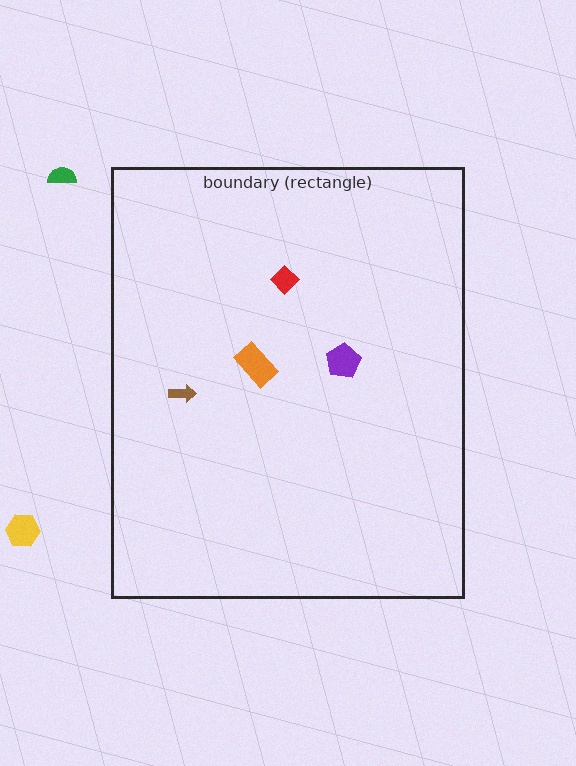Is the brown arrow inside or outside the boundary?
Inside.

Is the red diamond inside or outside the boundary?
Inside.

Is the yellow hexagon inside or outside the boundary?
Outside.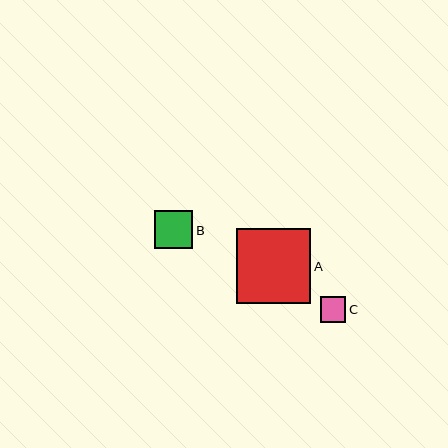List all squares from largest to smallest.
From largest to smallest: A, B, C.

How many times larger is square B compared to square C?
Square B is approximately 1.5 times the size of square C.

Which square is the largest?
Square A is the largest with a size of approximately 75 pixels.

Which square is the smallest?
Square C is the smallest with a size of approximately 26 pixels.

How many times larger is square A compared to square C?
Square A is approximately 2.9 times the size of square C.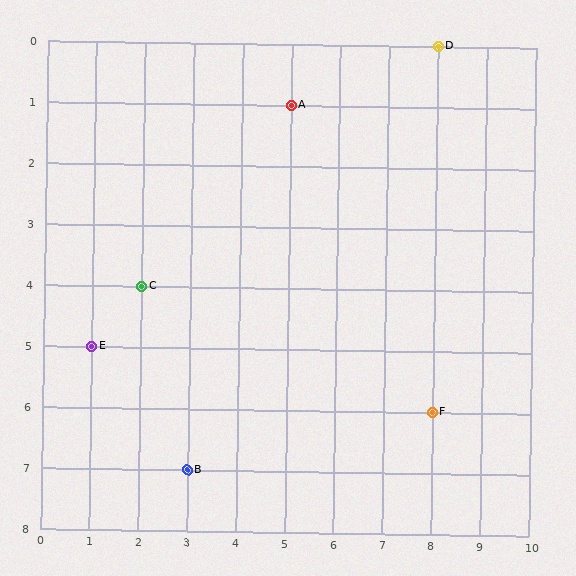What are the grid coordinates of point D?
Point D is at grid coordinates (8, 0).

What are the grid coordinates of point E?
Point E is at grid coordinates (1, 5).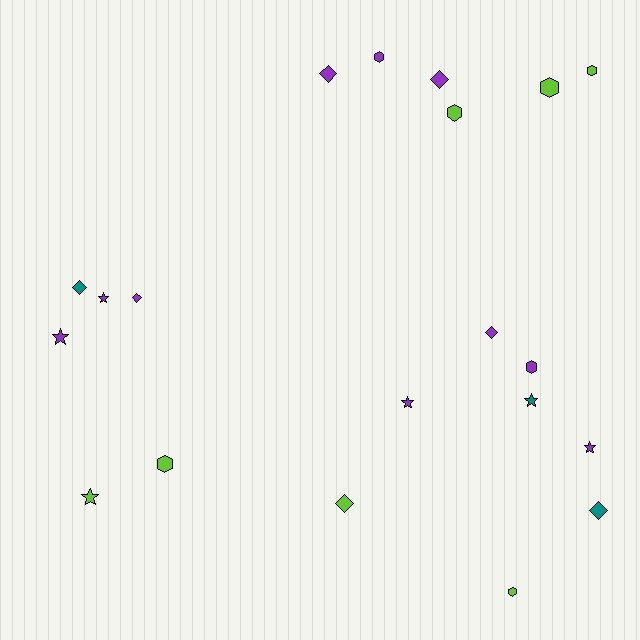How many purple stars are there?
There are 4 purple stars.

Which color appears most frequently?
Purple, with 10 objects.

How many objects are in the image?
There are 20 objects.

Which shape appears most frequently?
Hexagon, with 7 objects.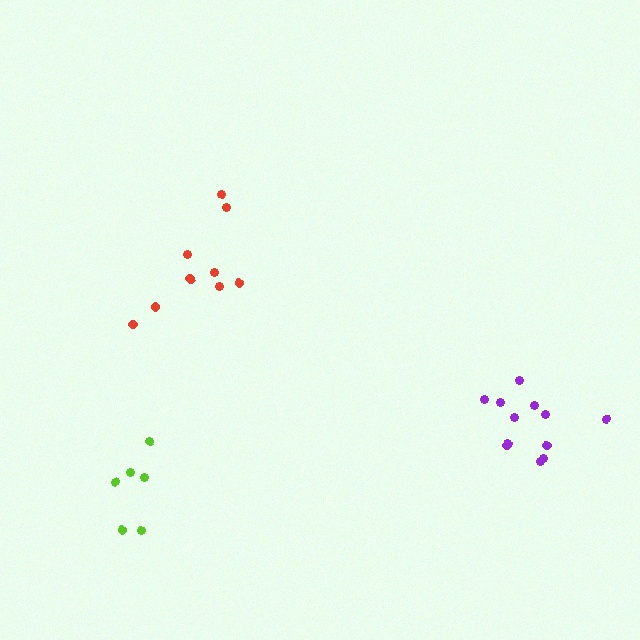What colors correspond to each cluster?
The clusters are colored: red, lime, purple.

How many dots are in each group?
Group 1: 9 dots, Group 2: 6 dots, Group 3: 12 dots (27 total).